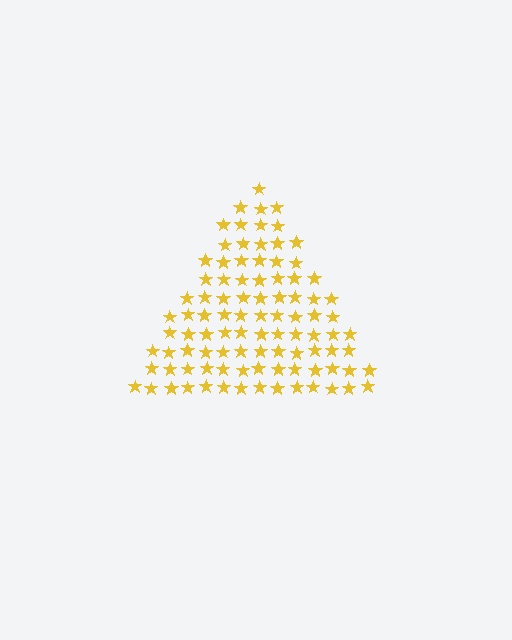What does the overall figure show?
The overall figure shows a triangle.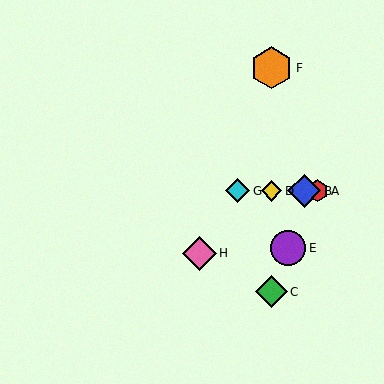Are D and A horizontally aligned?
Yes, both are at y≈191.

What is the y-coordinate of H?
Object H is at y≈253.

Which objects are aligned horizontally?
Objects A, B, D, G are aligned horizontally.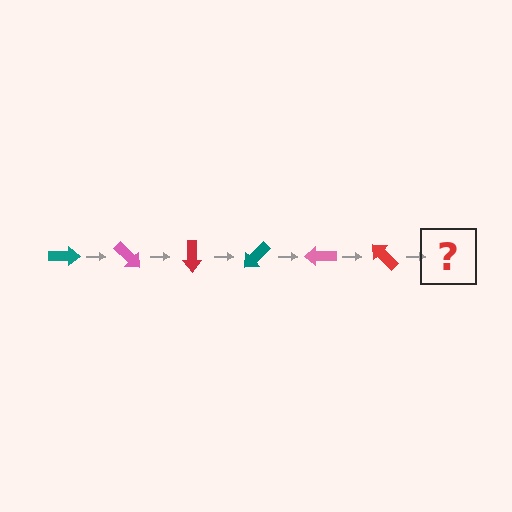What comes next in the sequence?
The next element should be a teal arrow, rotated 270 degrees from the start.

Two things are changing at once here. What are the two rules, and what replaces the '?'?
The two rules are that it rotates 45 degrees each step and the color cycles through teal, pink, and red. The '?' should be a teal arrow, rotated 270 degrees from the start.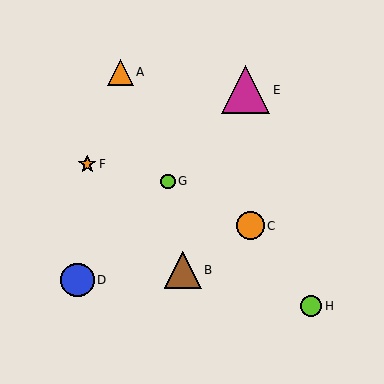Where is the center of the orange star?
The center of the orange star is at (87, 164).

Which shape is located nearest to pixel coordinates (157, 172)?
The lime circle (labeled G) at (168, 181) is nearest to that location.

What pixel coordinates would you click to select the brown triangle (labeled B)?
Click at (183, 270) to select the brown triangle B.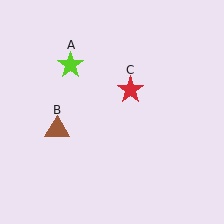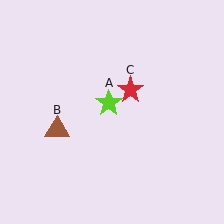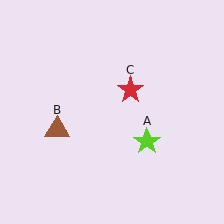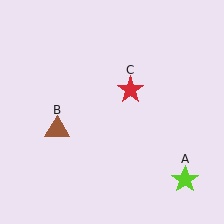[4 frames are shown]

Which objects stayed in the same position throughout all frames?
Brown triangle (object B) and red star (object C) remained stationary.